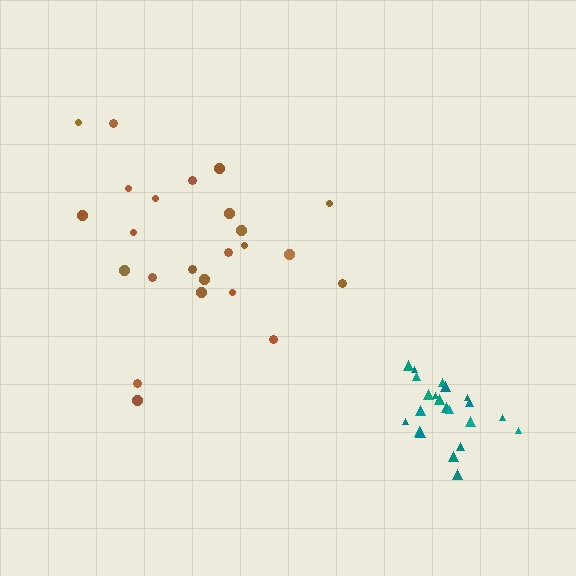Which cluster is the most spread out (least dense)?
Brown.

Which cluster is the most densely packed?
Teal.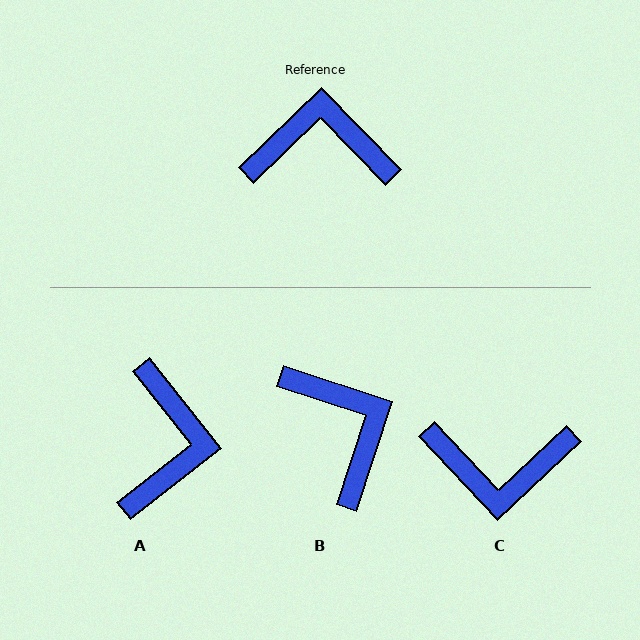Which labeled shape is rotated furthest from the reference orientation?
C, about 179 degrees away.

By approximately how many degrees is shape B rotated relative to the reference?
Approximately 62 degrees clockwise.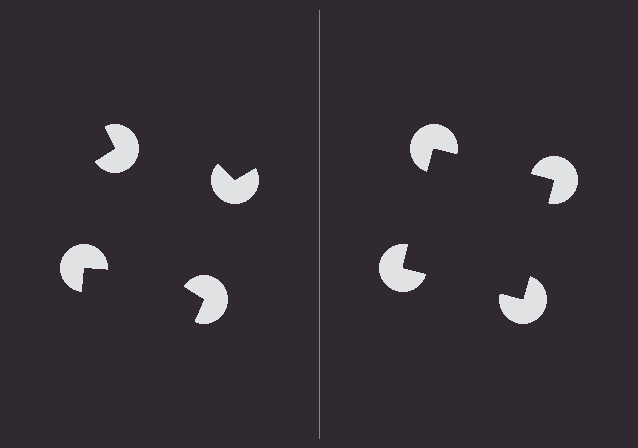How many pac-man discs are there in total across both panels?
8 — 4 on each side.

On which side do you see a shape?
An illusory square appears on the right side. On the left side the wedge cuts are rotated, so no coherent shape forms.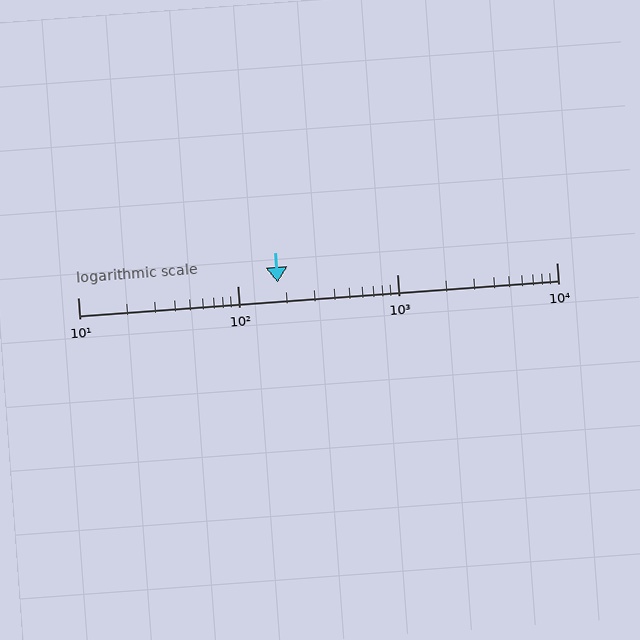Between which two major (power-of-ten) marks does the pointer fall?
The pointer is between 100 and 1000.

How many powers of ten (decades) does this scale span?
The scale spans 3 decades, from 10 to 10000.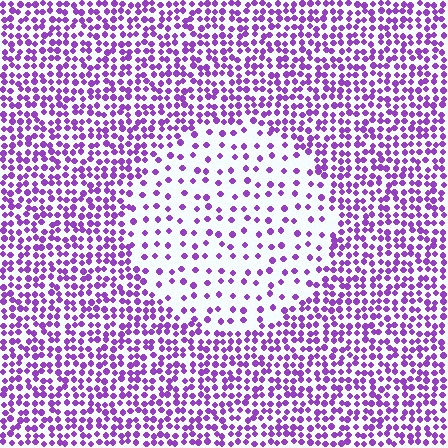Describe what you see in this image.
The image contains small purple elements arranged at two different densities. A circle-shaped region is visible where the elements are less densely packed than the surrounding area.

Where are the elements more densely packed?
The elements are more densely packed outside the circle boundary.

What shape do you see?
I see a circle.